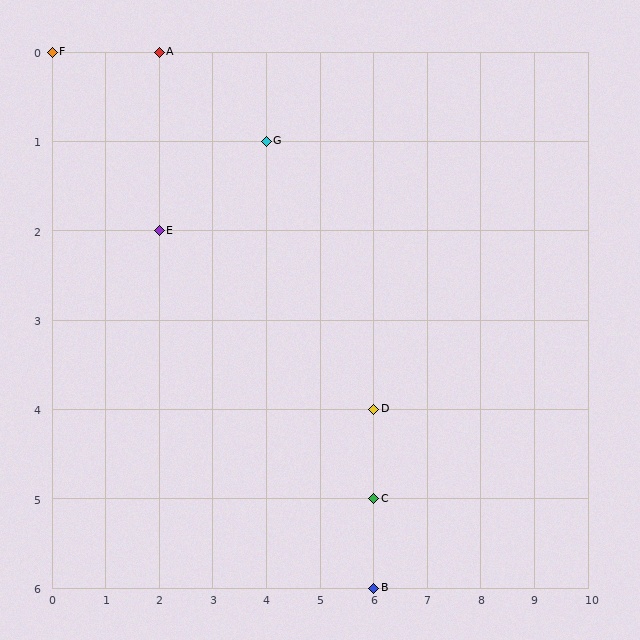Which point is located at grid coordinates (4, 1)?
Point G is at (4, 1).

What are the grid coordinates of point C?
Point C is at grid coordinates (6, 5).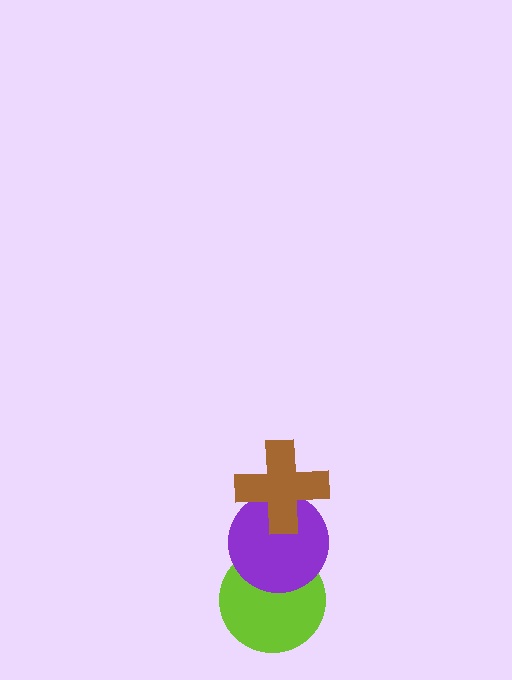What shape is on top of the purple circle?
The brown cross is on top of the purple circle.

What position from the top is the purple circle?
The purple circle is 2nd from the top.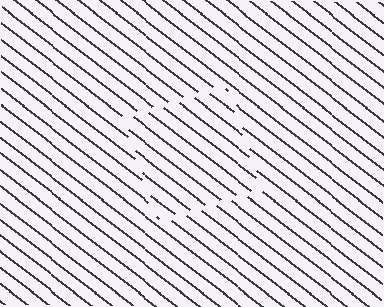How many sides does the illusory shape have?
4 sides — the line-ends trace a square.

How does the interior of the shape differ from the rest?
The interior of the shape contains the same grating, shifted by half a period — the contour is defined by the phase discontinuity where line-ends from the inner and outer gratings abut.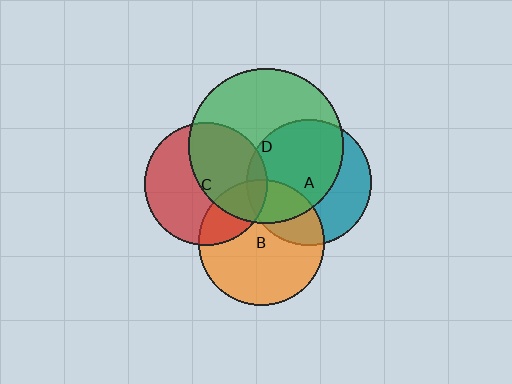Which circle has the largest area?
Circle D (green).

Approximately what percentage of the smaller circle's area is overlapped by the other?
Approximately 60%.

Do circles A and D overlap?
Yes.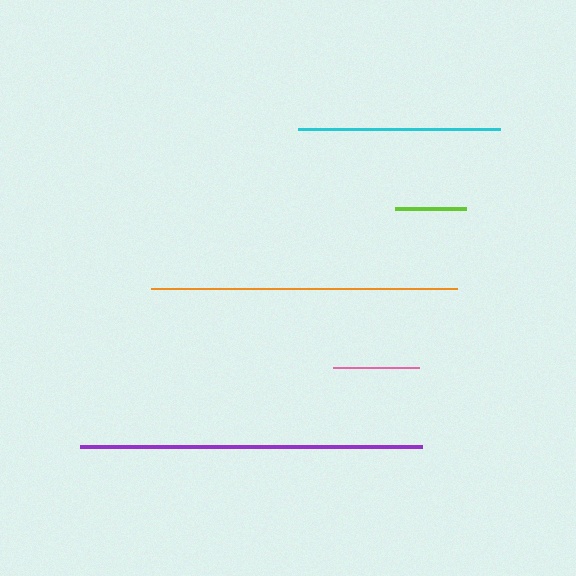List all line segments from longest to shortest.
From longest to shortest: purple, orange, cyan, pink, lime.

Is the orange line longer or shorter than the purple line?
The purple line is longer than the orange line.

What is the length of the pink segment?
The pink segment is approximately 85 pixels long.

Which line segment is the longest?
The purple line is the longest at approximately 342 pixels.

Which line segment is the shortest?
The lime line is the shortest at approximately 71 pixels.